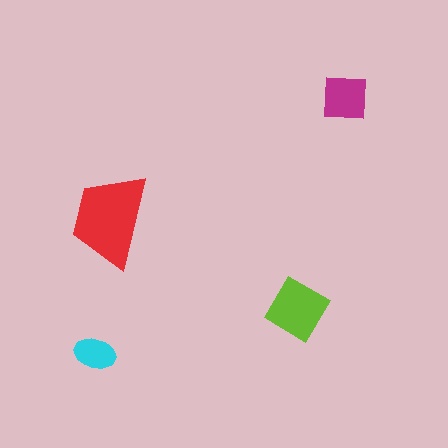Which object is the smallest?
The cyan ellipse.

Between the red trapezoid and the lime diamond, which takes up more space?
The red trapezoid.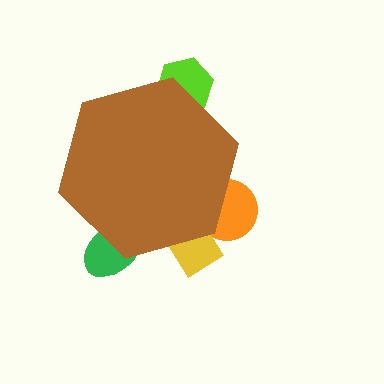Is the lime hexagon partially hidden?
Yes, the lime hexagon is partially hidden behind the brown hexagon.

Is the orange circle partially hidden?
Yes, the orange circle is partially hidden behind the brown hexagon.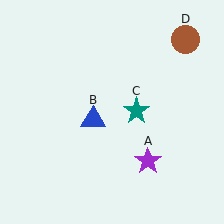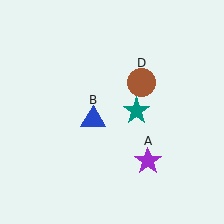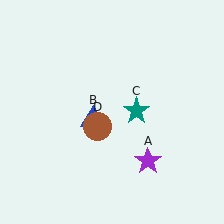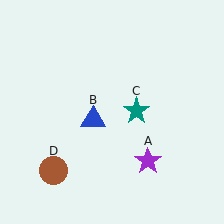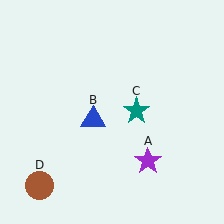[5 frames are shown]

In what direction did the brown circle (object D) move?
The brown circle (object D) moved down and to the left.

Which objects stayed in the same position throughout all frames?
Purple star (object A) and blue triangle (object B) and teal star (object C) remained stationary.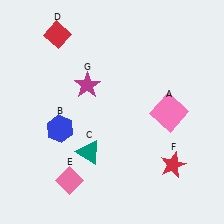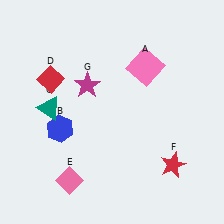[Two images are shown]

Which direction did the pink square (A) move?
The pink square (A) moved up.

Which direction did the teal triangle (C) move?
The teal triangle (C) moved up.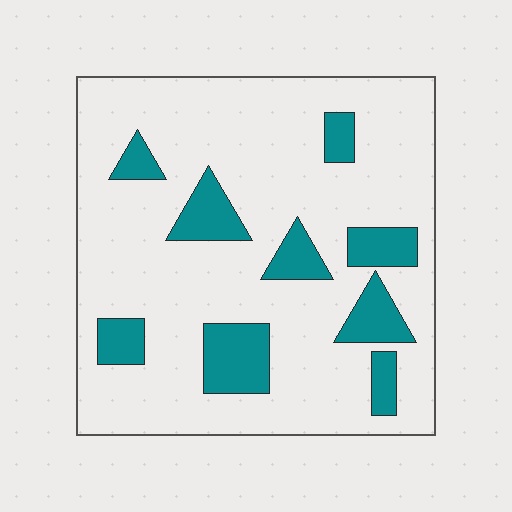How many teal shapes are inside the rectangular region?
9.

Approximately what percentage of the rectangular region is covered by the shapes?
Approximately 20%.